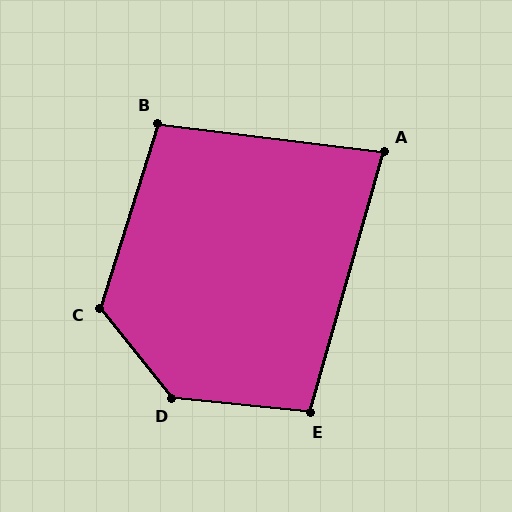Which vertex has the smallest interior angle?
A, at approximately 81 degrees.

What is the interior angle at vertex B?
Approximately 100 degrees (obtuse).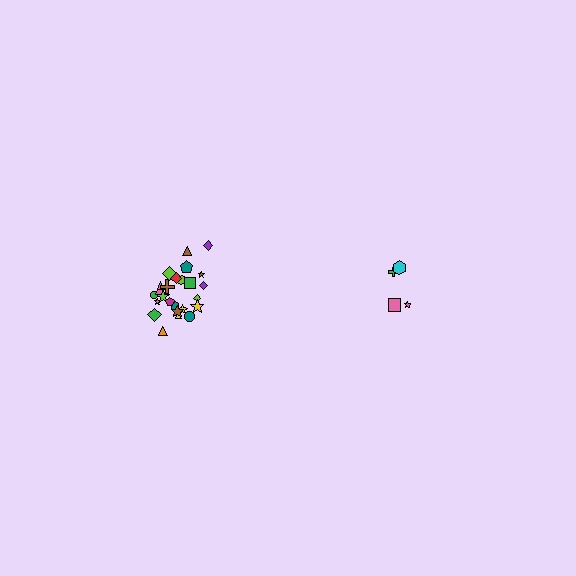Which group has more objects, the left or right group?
The left group.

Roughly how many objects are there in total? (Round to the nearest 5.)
Roughly 30 objects in total.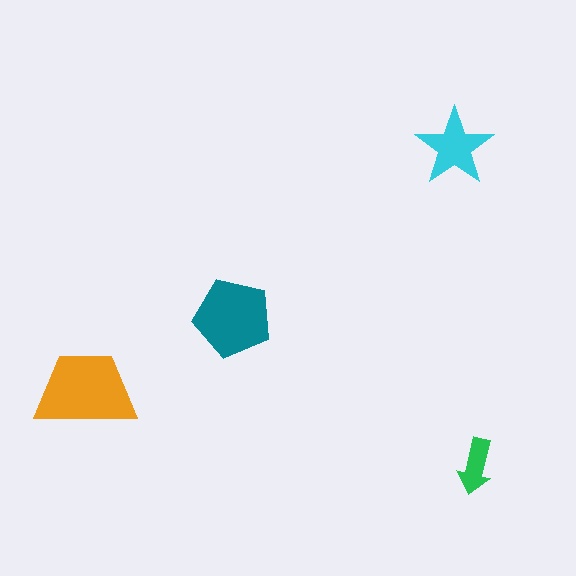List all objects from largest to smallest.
The orange trapezoid, the teal pentagon, the cyan star, the green arrow.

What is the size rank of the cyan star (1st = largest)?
3rd.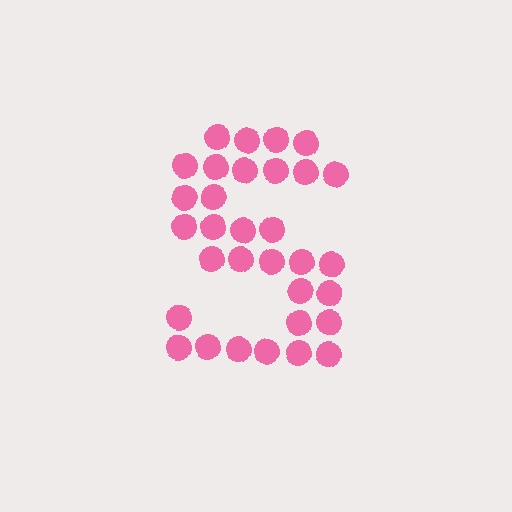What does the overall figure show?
The overall figure shows the letter S.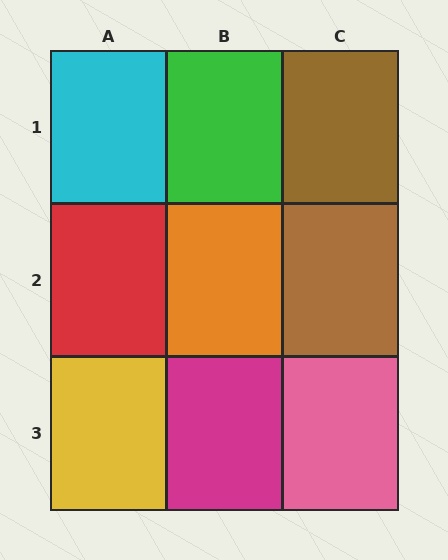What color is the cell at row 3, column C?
Pink.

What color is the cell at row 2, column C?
Brown.